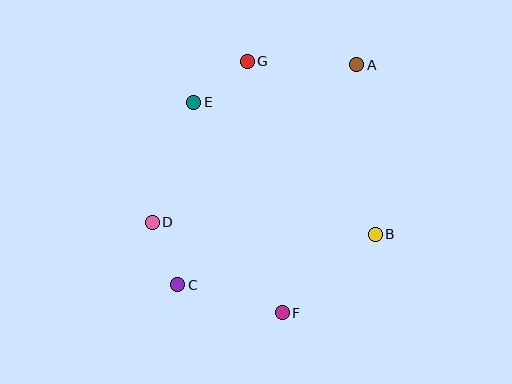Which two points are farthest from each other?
Points A and C are farthest from each other.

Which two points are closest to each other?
Points E and G are closest to each other.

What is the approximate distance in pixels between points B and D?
The distance between B and D is approximately 223 pixels.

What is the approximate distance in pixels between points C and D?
The distance between C and D is approximately 68 pixels.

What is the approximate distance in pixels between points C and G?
The distance between C and G is approximately 234 pixels.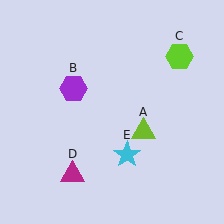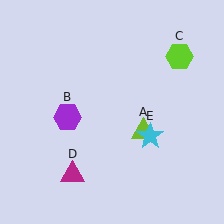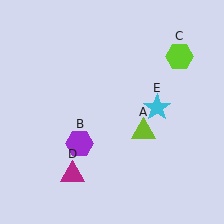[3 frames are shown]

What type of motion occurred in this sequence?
The purple hexagon (object B), cyan star (object E) rotated counterclockwise around the center of the scene.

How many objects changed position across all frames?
2 objects changed position: purple hexagon (object B), cyan star (object E).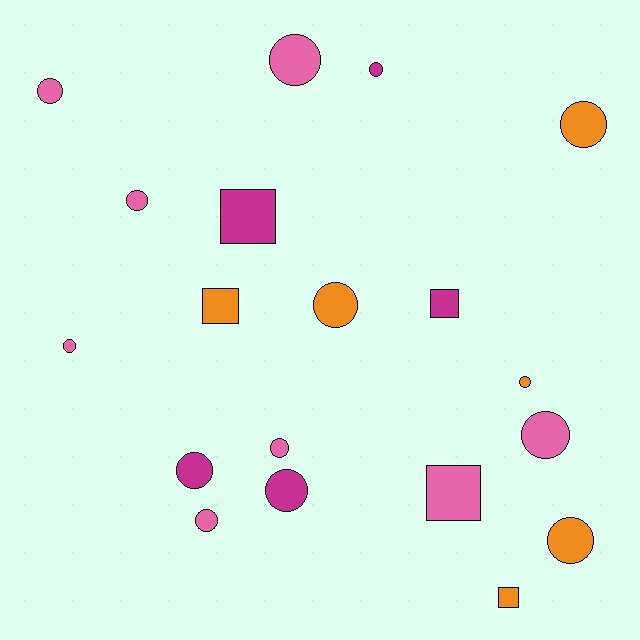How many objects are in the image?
There are 19 objects.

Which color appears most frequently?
Pink, with 8 objects.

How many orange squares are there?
There are 2 orange squares.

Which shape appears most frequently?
Circle, with 14 objects.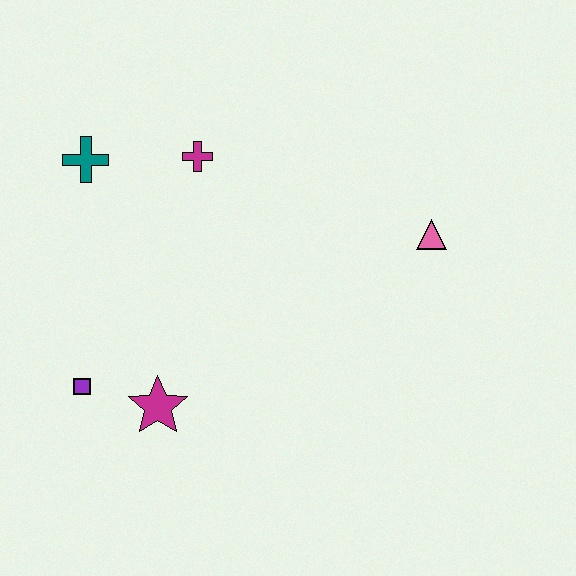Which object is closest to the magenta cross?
The teal cross is closest to the magenta cross.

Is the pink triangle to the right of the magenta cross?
Yes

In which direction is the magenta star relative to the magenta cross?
The magenta star is below the magenta cross.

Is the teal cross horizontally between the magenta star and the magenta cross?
No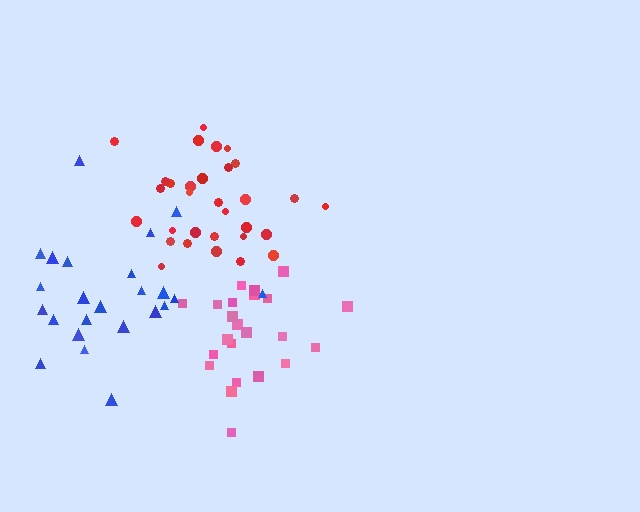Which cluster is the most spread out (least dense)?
Blue.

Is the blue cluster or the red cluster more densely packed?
Red.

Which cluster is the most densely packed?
Pink.